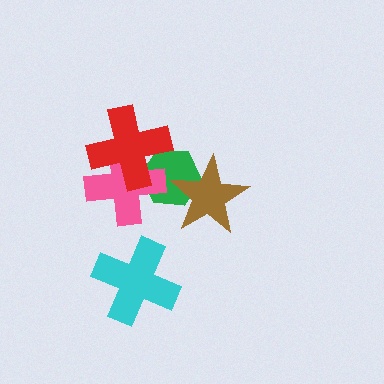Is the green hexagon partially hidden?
Yes, it is partially covered by another shape.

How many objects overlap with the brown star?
1 object overlaps with the brown star.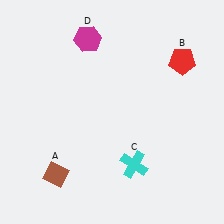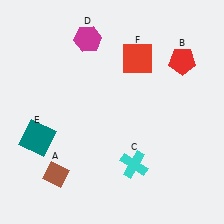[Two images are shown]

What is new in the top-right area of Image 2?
A red square (F) was added in the top-right area of Image 2.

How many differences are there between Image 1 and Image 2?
There are 2 differences between the two images.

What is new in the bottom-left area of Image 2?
A teal square (E) was added in the bottom-left area of Image 2.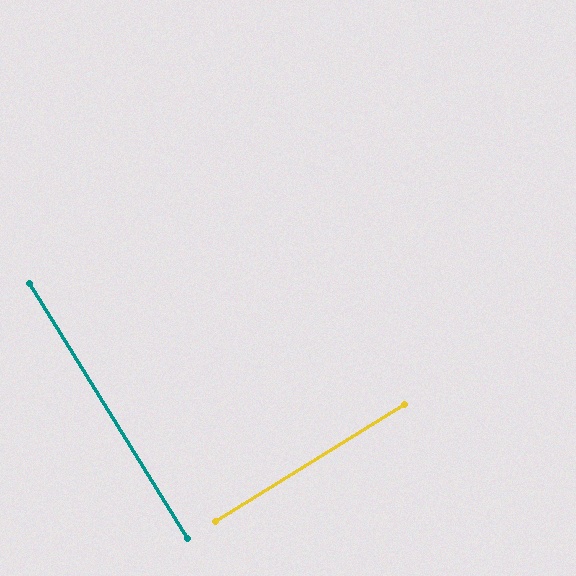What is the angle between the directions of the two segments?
Approximately 90 degrees.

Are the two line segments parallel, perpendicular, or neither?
Perpendicular — they meet at approximately 90°.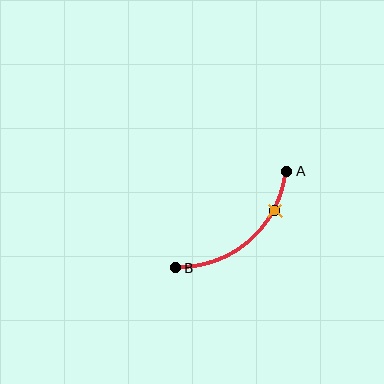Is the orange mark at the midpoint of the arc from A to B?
No. The orange mark lies on the arc but is closer to endpoint A. The arc midpoint would be at the point on the curve equidistant along the arc from both A and B.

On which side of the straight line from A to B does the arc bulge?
The arc bulges below and to the right of the straight line connecting A and B.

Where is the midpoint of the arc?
The arc midpoint is the point on the curve farthest from the straight line joining A and B. It sits below and to the right of that line.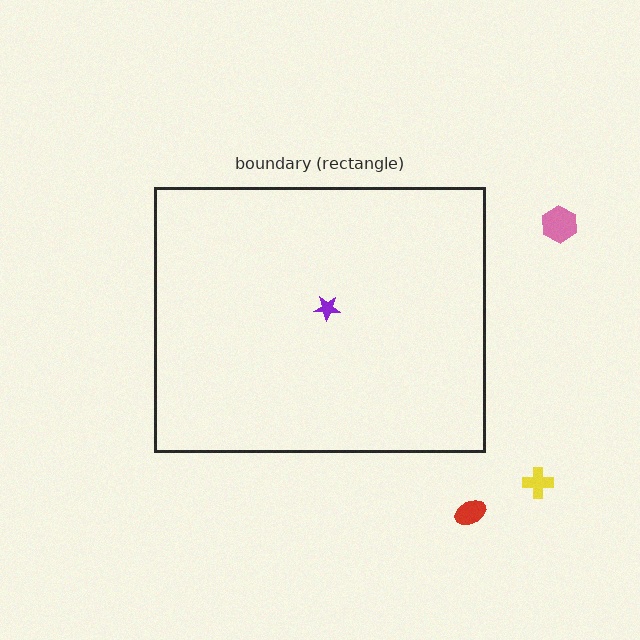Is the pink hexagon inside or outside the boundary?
Outside.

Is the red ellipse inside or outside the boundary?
Outside.